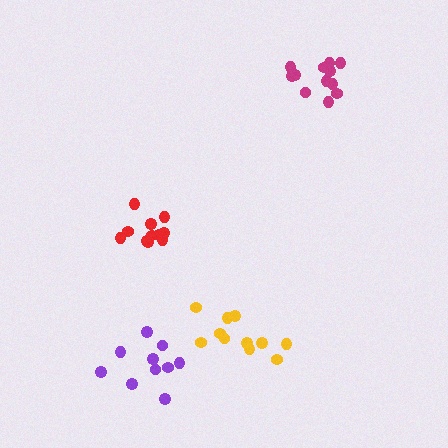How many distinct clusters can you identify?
There are 4 distinct clusters.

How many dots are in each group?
Group 1: 11 dots, Group 2: 12 dots, Group 3: 11 dots, Group 4: 10 dots (44 total).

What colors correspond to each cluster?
The clusters are colored: yellow, magenta, red, purple.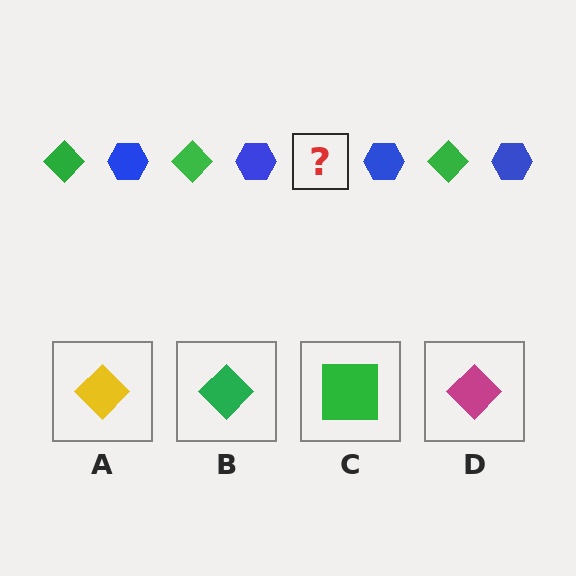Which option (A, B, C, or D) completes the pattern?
B.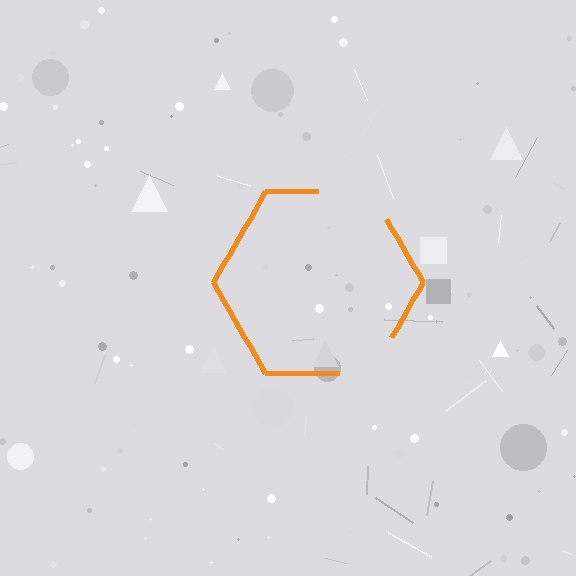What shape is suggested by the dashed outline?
The dashed outline suggests a hexagon.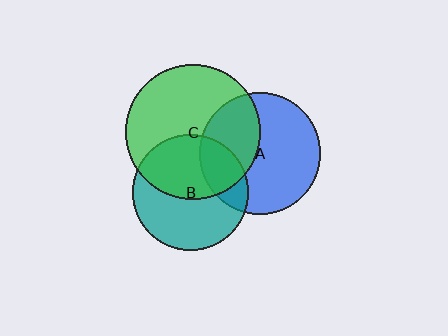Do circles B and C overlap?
Yes.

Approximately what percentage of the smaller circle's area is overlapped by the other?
Approximately 50%.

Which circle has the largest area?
Circle C (green).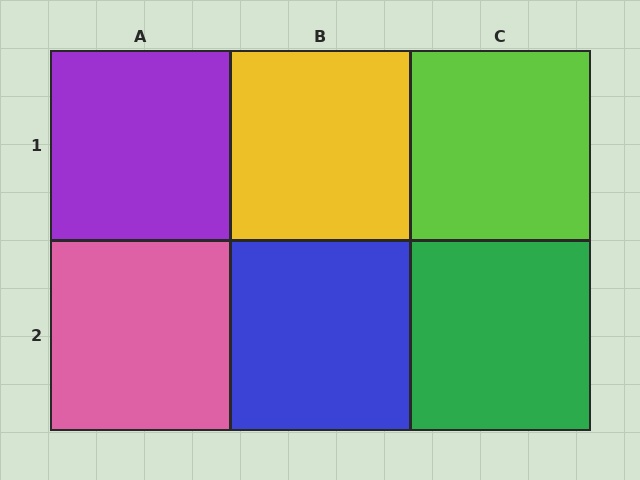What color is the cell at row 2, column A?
Pink.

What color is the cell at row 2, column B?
Blue.